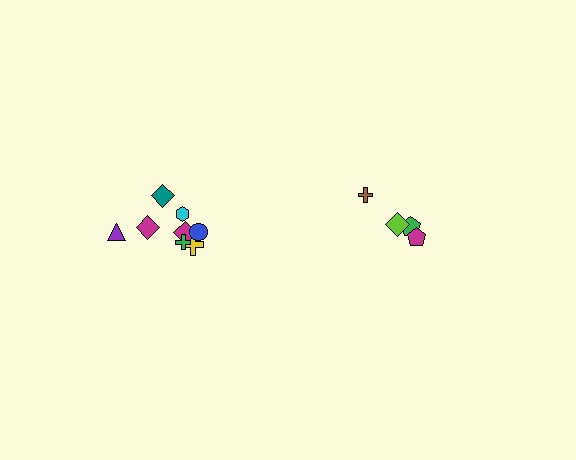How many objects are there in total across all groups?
There are 12 objects.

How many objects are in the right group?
There are 4 objects.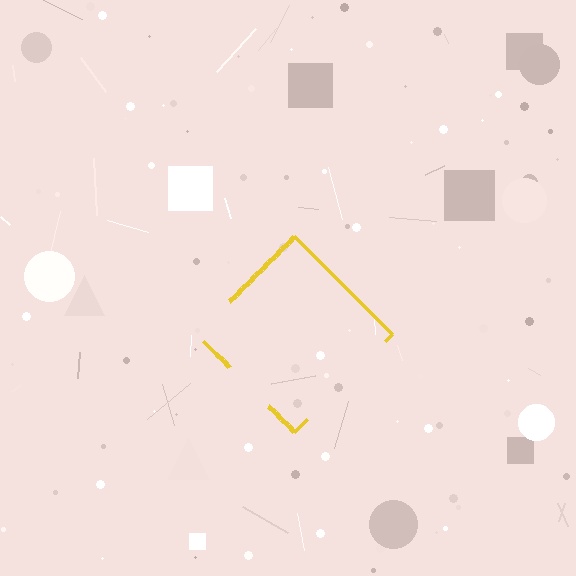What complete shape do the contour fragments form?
The contour fragments form a diamond.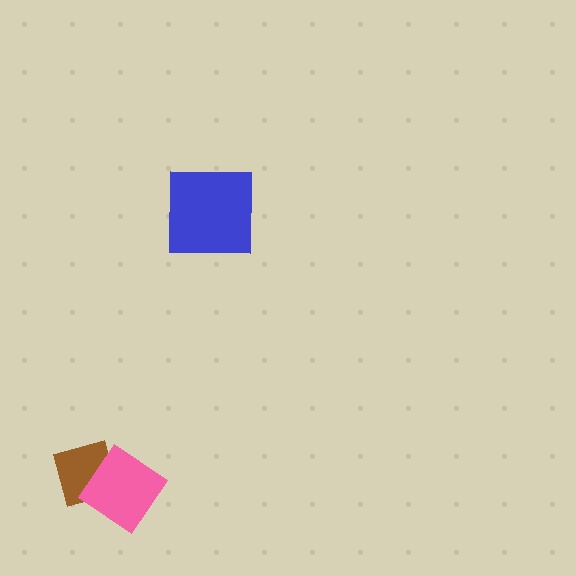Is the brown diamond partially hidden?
Yes, it is partially covered by another shape.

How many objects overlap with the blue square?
0 objects overlap with the blue square.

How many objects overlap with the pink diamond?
1 object overlaps with the pink diamond.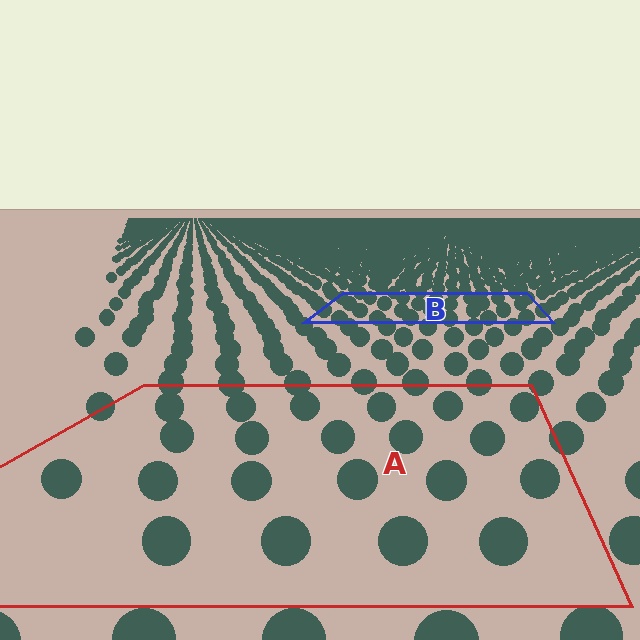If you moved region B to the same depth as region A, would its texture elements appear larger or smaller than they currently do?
They would appear larger. At a closer depth, the same texture elements are projected at a bigger on-screen size.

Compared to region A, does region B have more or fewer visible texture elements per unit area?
Region B has more texture elements per unit area — they are packed more densely because it is farther away.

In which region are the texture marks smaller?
The texture marks are smaller in region B, because it is farther away.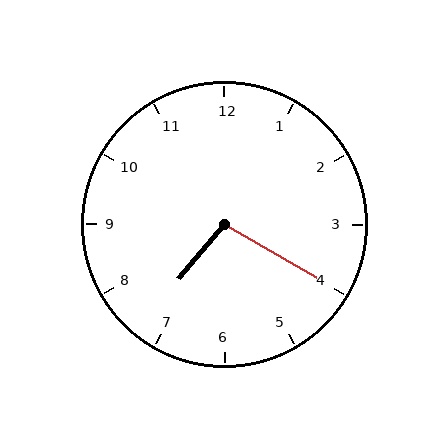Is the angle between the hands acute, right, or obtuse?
It is obtuse.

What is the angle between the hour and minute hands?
Approximately 100 degrees.